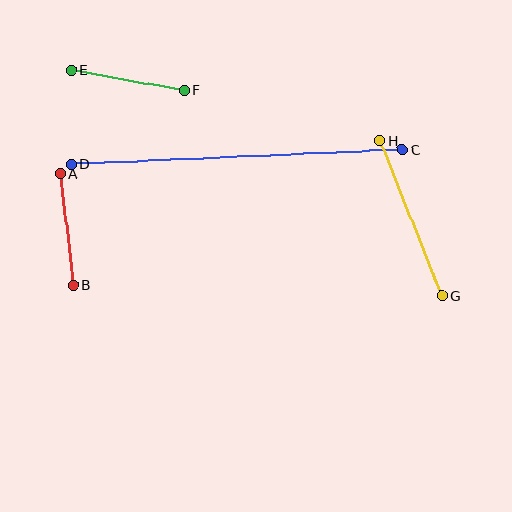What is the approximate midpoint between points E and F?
The midpoint is at approximately (128, 80) pixels.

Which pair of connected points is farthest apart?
Points C and D are farthest apart.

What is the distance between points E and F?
The distance is approximately 114 pixels.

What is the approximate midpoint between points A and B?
The midpoint is at approximately (67, 229) pixels.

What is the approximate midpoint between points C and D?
The midpoint is at approximately (237, 157) pixels.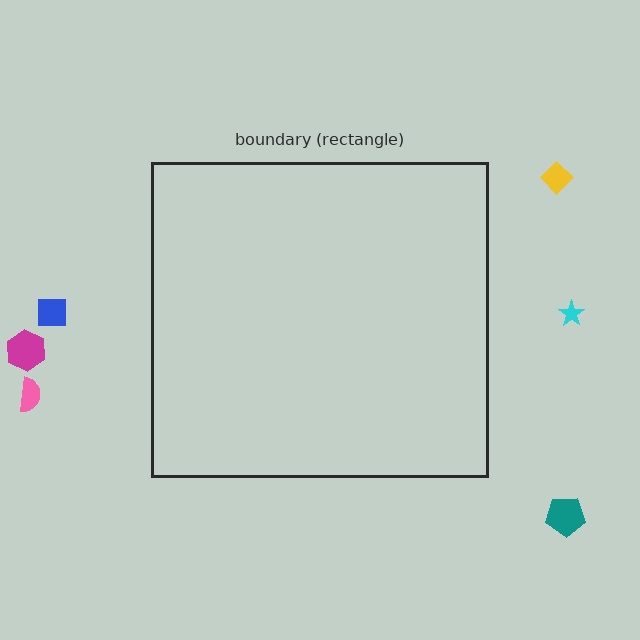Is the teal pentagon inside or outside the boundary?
Outside.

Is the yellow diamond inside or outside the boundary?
Outside.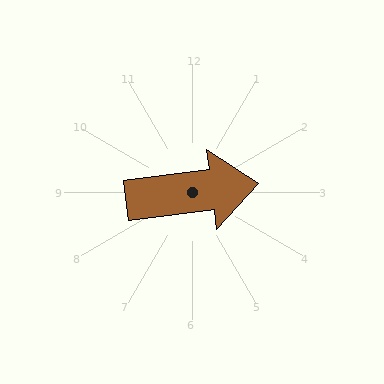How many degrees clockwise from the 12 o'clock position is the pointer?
Approximately 83 degrees.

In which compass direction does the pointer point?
East.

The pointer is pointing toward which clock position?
Roughly 3 o'clock.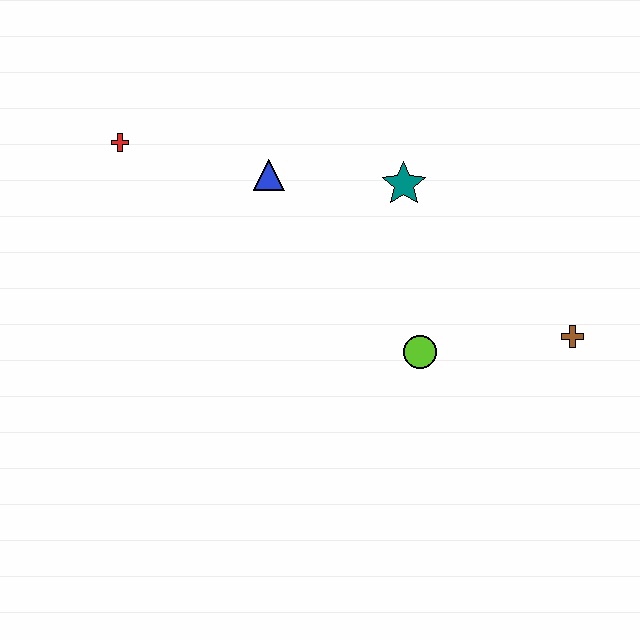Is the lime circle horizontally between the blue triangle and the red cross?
No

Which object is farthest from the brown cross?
The red cross is farthest from the brown cross.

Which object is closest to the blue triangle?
The teal star is closest to the blue triangle.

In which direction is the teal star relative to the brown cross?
The teal star is to the left of the brown cross.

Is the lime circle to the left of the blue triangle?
No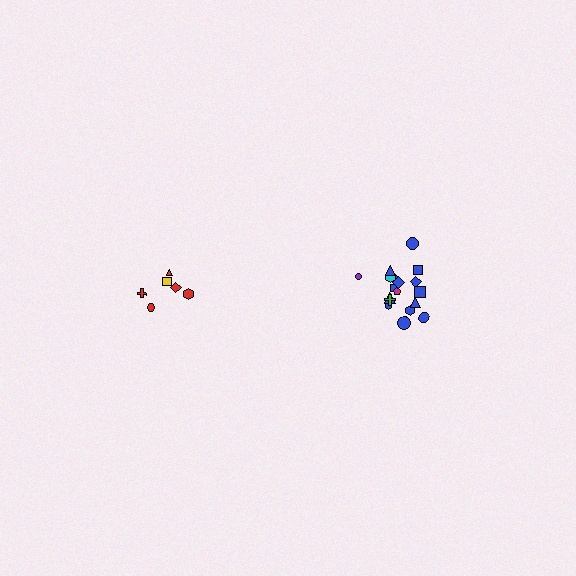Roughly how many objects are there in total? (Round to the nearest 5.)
Roughly 25 objects in total.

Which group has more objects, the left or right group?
The right group.